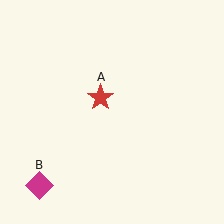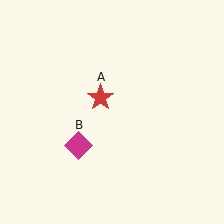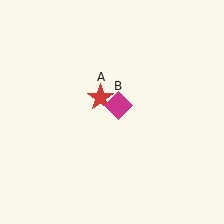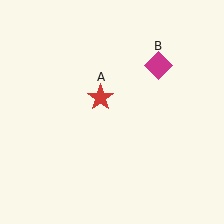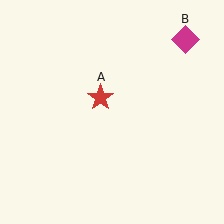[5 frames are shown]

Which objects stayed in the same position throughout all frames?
Red star (object A) remained stationary.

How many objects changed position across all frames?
1 object changed position: magenta diamond (object B).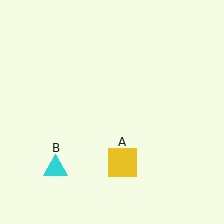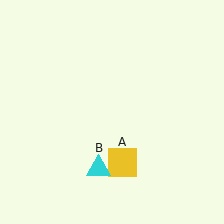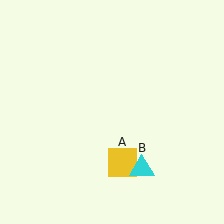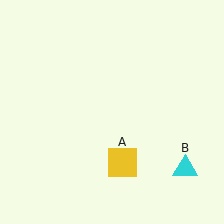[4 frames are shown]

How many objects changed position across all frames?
1 object changed position: cyan triangle (object B).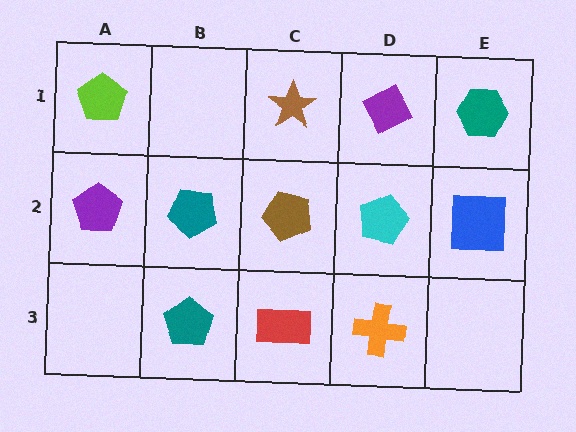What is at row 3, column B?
A teal pentagon.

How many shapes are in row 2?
5 shapes.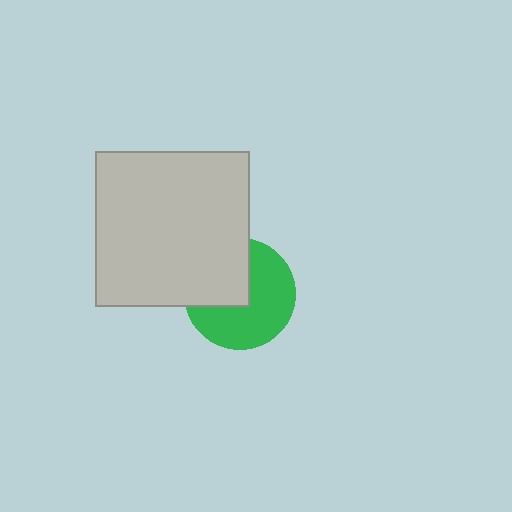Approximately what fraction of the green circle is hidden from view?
Roughly 39% of the green circle is hidden behind the light gray square.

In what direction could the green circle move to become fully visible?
The green circle could move toward the lower-right. That would shift it out from behind the light gray square entirely.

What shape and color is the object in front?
The object in front is a light gray square.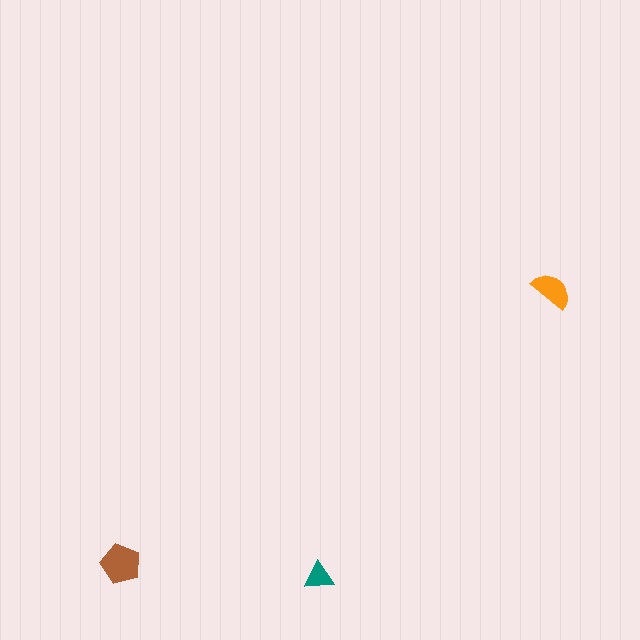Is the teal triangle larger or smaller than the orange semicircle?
Smaller.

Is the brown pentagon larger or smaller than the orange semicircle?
Larger.